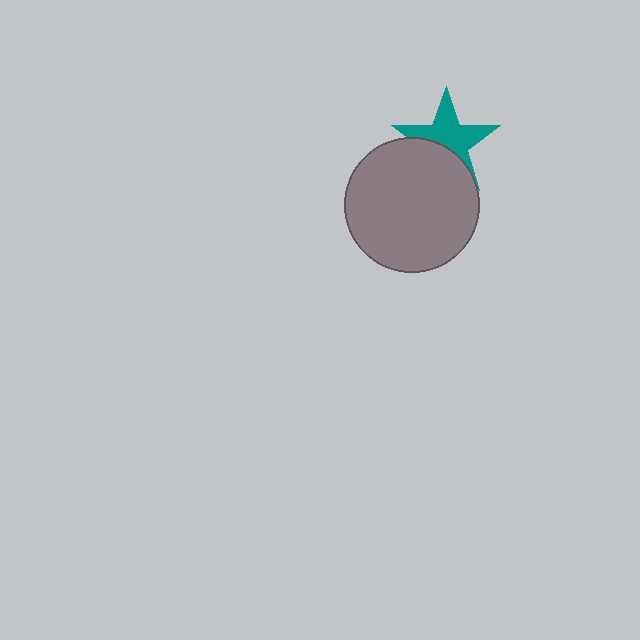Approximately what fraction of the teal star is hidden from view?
Roughly 40% of the teal star is hidden behind the gray circle.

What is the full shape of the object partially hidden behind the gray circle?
The partially hidden object is a teal star.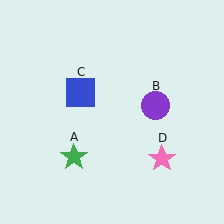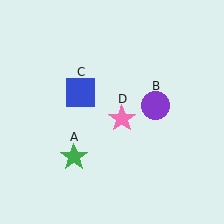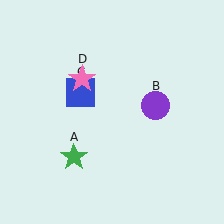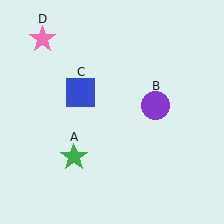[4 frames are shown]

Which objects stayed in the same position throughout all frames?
Green star (object A) and purple circle (object B) and blue square (object C) remained stationary.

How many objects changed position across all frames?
1 object changed position: pink star (object D).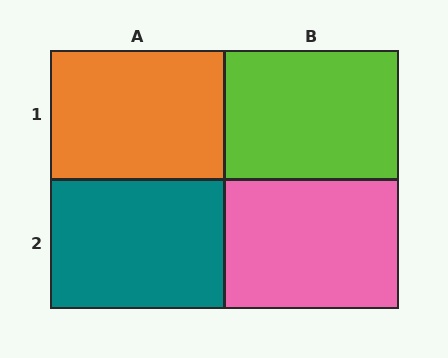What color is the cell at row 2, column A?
Teal.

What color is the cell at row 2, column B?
Pink.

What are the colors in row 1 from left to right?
Orange, lime.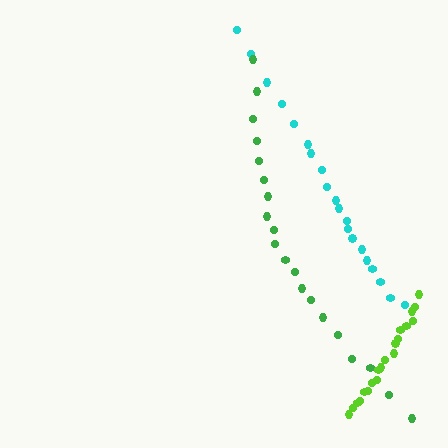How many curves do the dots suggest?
There are 3 distinct paths.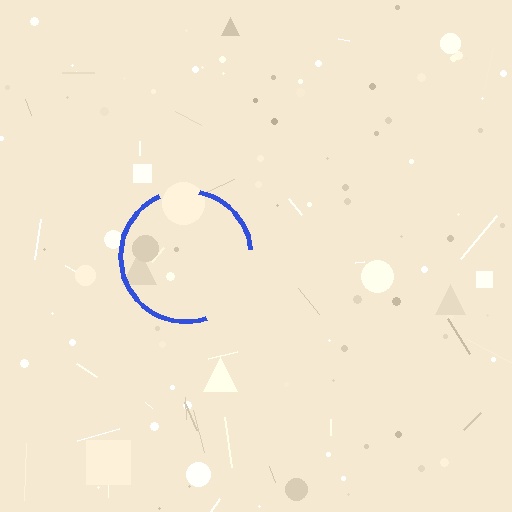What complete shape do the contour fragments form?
The contour fragments form a circle.